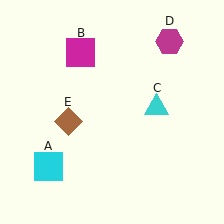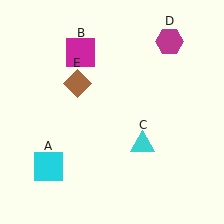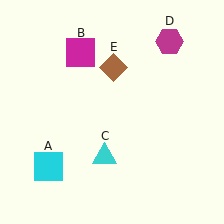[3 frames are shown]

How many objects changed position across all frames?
2 objects changed position: cyan triangle (object C), brown diamond (object E).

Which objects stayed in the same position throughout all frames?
Cyan square (object A) and magenta square (object B) and magenta hexagon (object D) remained stationary.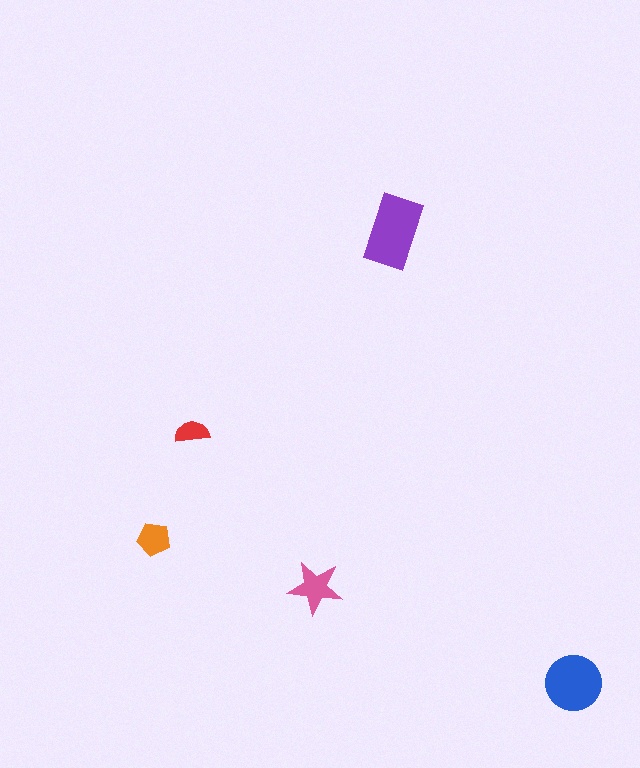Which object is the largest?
The purple rectangle.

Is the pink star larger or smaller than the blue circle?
Smaller.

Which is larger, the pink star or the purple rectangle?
The purple rectangle.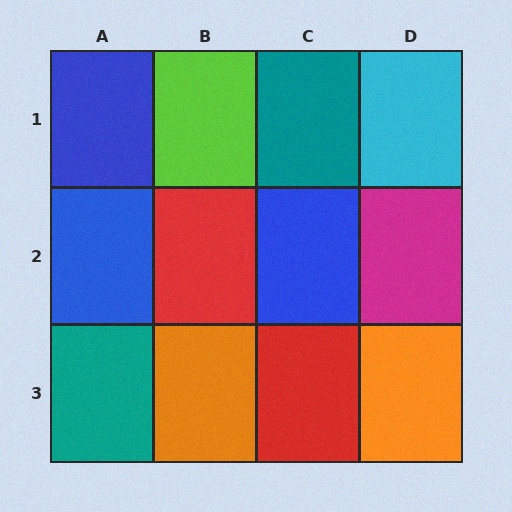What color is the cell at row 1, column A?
Blue.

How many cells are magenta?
1 cell is magenta.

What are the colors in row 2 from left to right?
Blue, red, blue, magenta.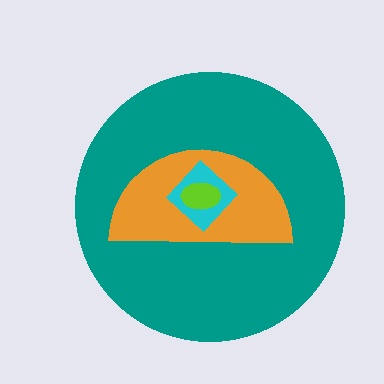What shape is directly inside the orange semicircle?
The cyan diamond.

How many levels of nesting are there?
4.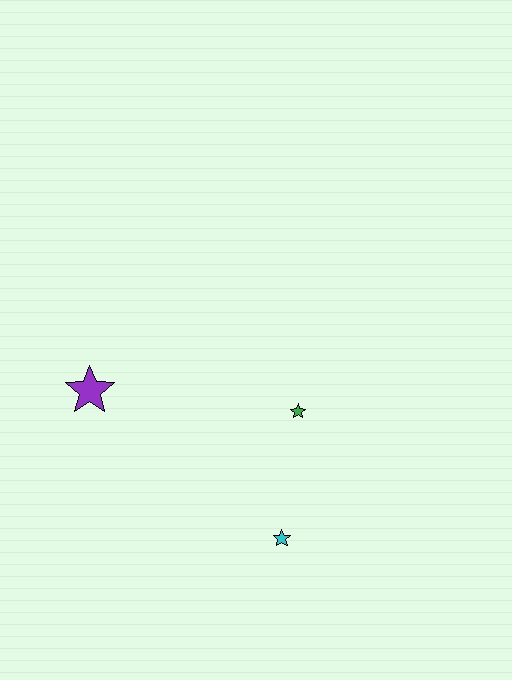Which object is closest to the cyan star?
The green star is closest to the cyan star.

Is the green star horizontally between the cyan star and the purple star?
No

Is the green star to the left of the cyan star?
No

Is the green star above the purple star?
No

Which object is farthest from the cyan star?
The purple star is farthest from the cyan star.